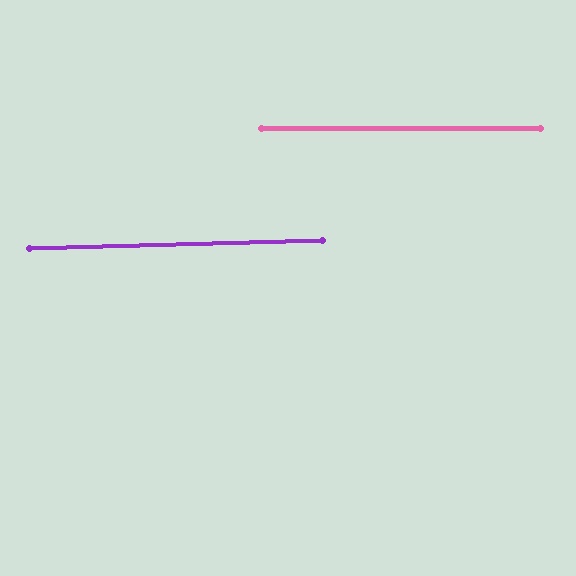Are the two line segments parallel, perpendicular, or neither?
Parallel — their directions differ by only 1.4°.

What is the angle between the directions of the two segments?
Approximately 1 degree.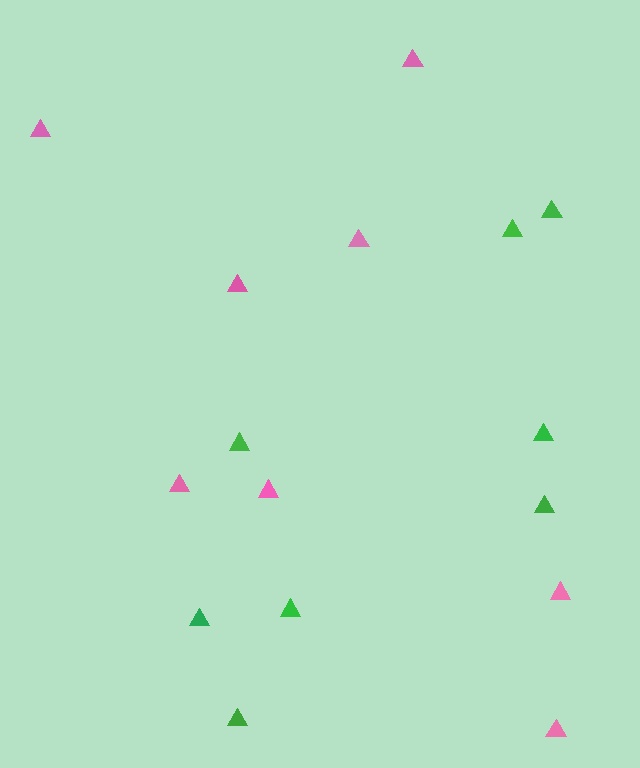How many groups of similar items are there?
There are 2 groups: one group of pink triangles (8) and one group of green triangles (8).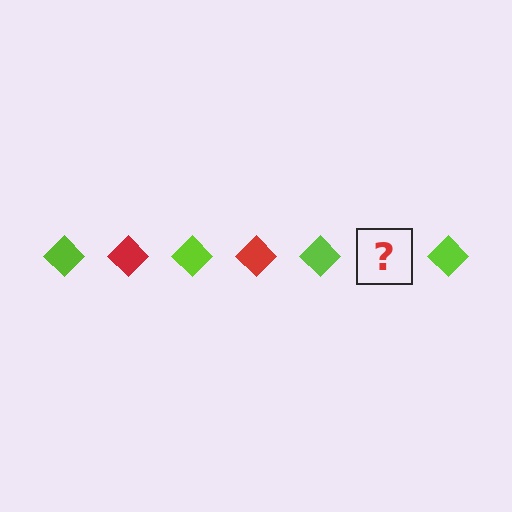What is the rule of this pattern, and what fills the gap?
The rule is that the pattern cycles through lime, red diamonds. The gap should be filled with a red diamond.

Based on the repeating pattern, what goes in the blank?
The blank should be a red diamond.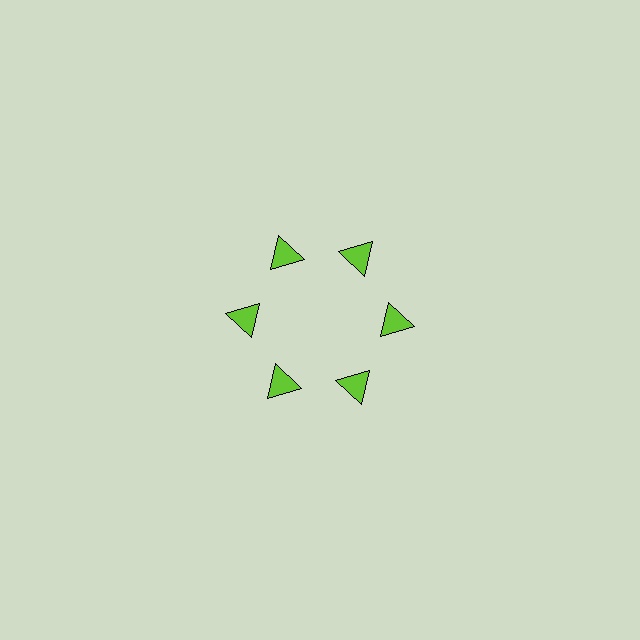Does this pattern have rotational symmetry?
Yes, this pattern has 6-fold rotational symmetry. It looks the same after rotating 60 degrees around the center.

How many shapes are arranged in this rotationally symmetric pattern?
There are 6 shapes, arranged in 6 groups of 1.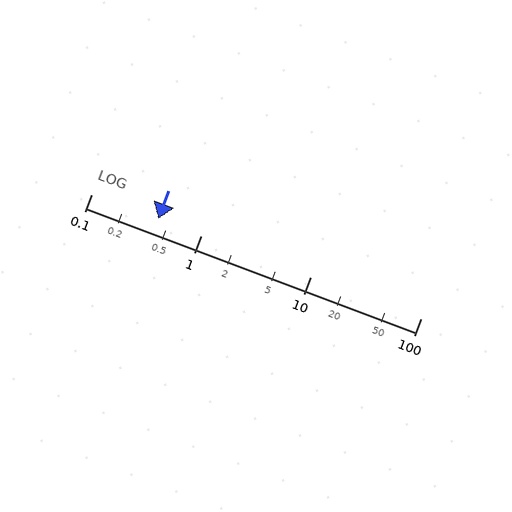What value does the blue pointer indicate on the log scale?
The pointer indicates approximately 0.41.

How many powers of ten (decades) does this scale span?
The scale spans 3 decades, from 0.1 to 100.